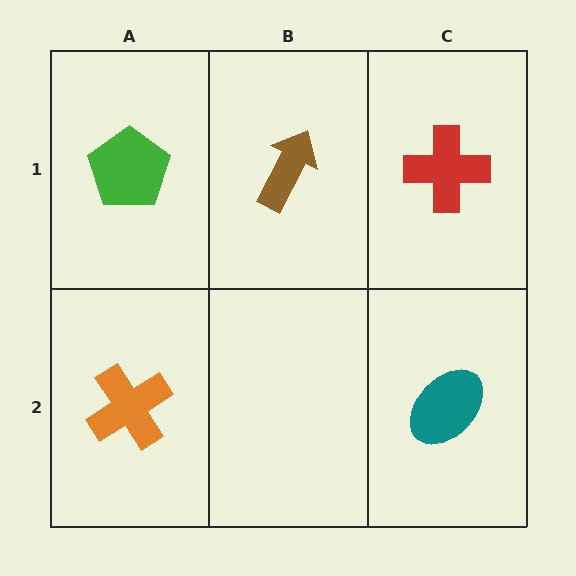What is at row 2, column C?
A teal ellipse.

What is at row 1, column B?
A brown arrow.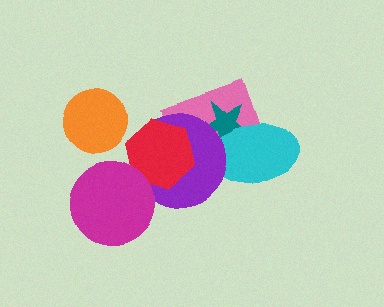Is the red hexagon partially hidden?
Yes, it is partially covered by another shape.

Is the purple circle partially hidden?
Yes, it is partially covered by another shape.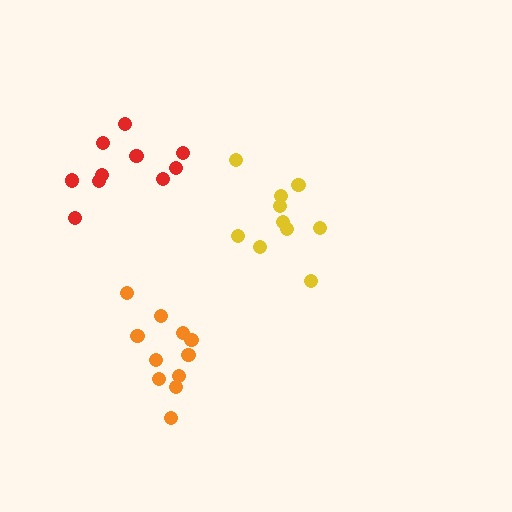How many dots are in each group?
Group 1: 10 dots, Group 2: 11 dots, Group 3: 10 dots (31 total).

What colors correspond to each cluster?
The clusters are colored: red, orange, yellow.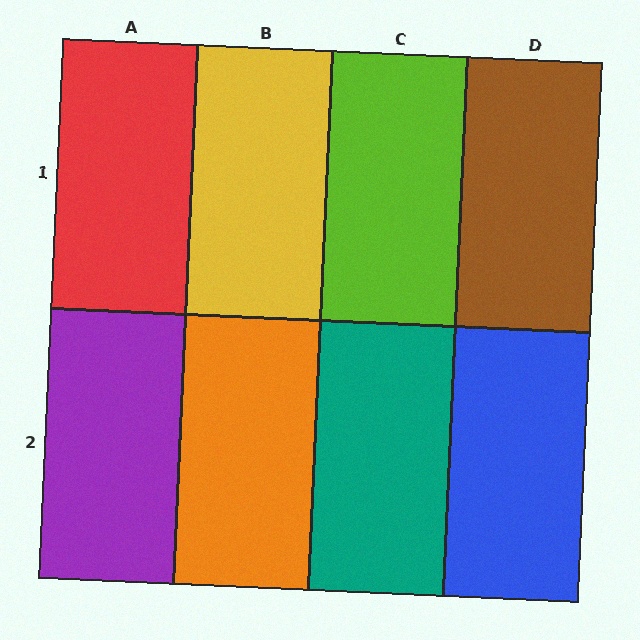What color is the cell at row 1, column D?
Brown.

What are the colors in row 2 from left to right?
Purple, orange, teal, blue.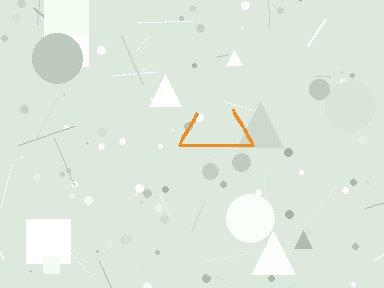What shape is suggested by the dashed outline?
The dashed outline suggests a triangle.